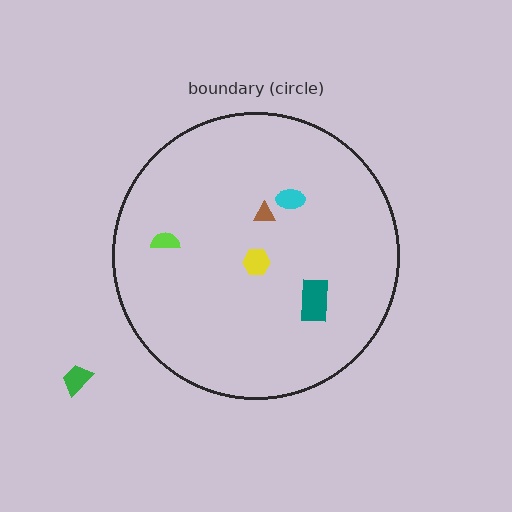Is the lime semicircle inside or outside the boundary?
Inside.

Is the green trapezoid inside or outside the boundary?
Outside.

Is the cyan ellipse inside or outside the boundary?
Inside.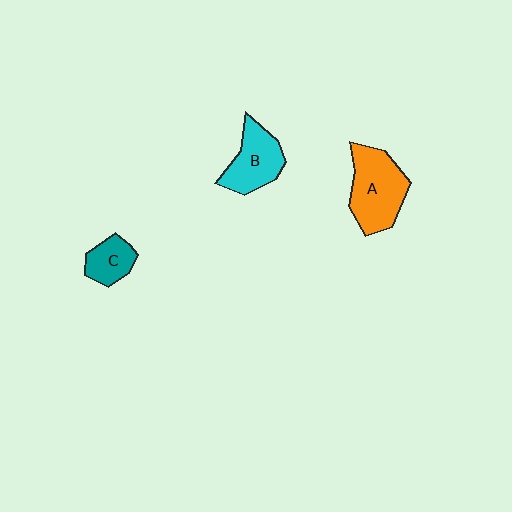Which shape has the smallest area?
Shape C (teal).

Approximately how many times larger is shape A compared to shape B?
Approximately 1.3 times.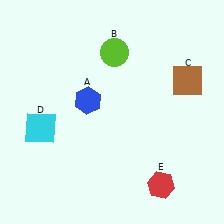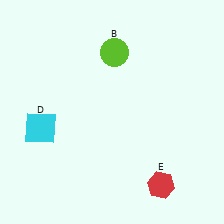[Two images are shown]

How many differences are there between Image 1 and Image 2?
There are 2 differences between the two images.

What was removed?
The brown square (C), the blue hexagon (A) were removed in Image 2.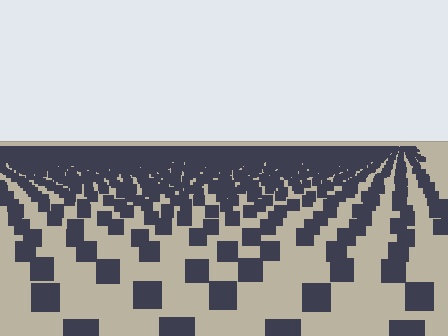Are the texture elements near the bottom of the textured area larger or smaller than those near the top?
Larger. Near the bottom, elements are closer to the viewer and appear at a bigger on-screen size.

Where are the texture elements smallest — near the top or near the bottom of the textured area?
Near the top.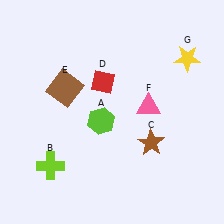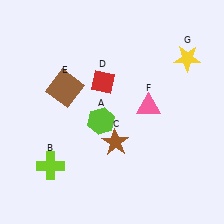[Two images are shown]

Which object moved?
The brown star (C) moved left.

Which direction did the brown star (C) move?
The brown star (C) moved left.